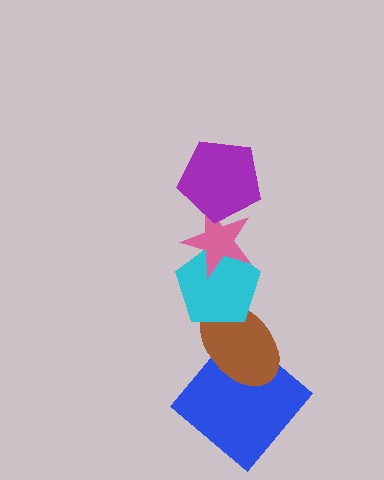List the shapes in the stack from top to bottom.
From top to bottom: the purple pentagon, the pink star, the cyan pentagon, the brown ellipse, the blue diamond.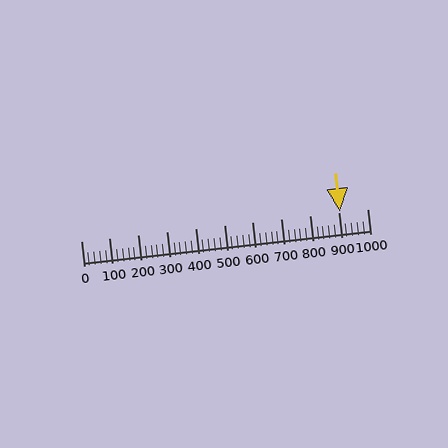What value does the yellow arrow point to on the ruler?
The yellow arrow points to approximately 905.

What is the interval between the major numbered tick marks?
The major tick marks are spaced 100 units apart.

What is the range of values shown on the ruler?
The ruler shows values from 0 to 1000.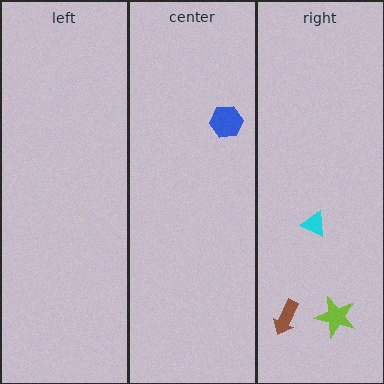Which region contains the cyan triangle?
The right region.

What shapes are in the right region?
The cyan triangle, the brown arrow, the lime star.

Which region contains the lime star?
The right region.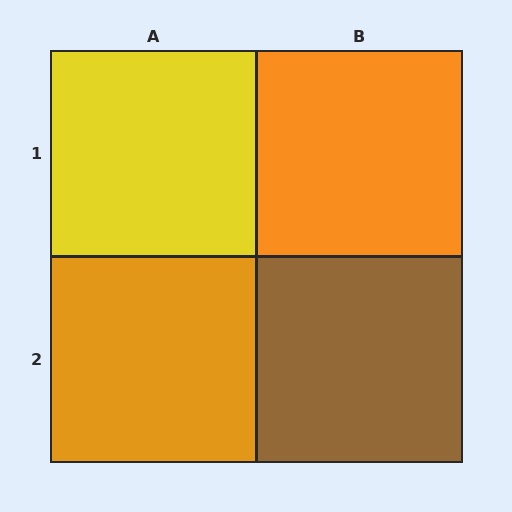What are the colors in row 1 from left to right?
Yellow, orange.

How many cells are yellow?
1 cell is yellow.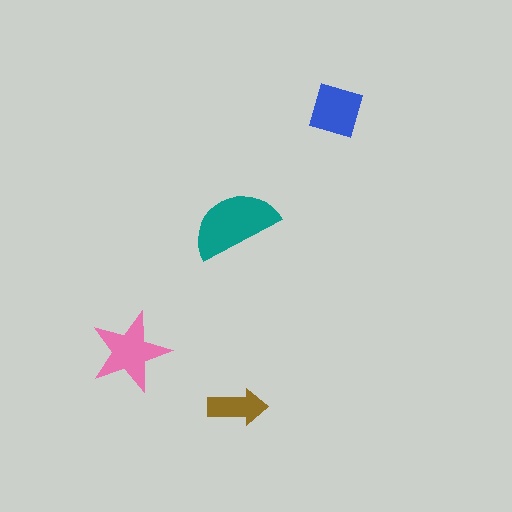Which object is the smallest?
The brown arrow.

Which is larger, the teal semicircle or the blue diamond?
The teal semicircle.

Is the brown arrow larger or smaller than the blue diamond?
Smaller.